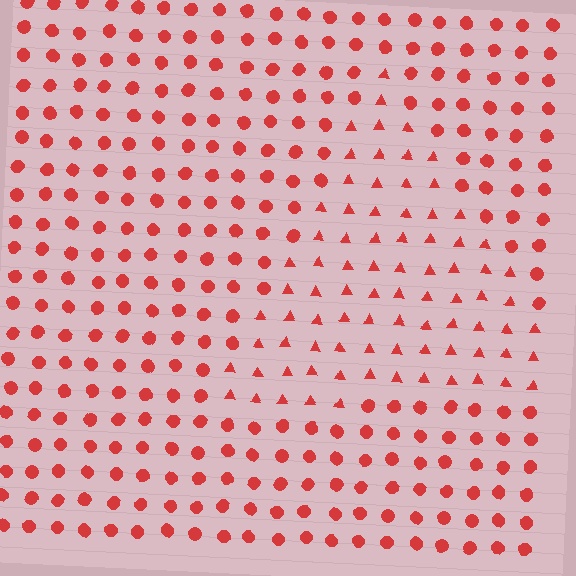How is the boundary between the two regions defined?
The boundary is defined by a change in element shape: triangles inside vs. circles outside. All elements share the same color and spacing.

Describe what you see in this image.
The image is filled with small red elements arranged in a uniform grid. A triangle-shaped region contains triangles, while the surrounding area contains circles. The boundary is defined purely by the change in element shape.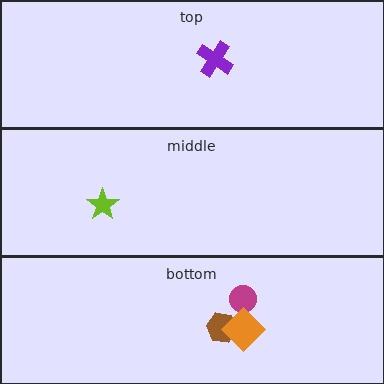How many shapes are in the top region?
1.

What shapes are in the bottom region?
The magenta circle, the brown hexagon, the orange diamond.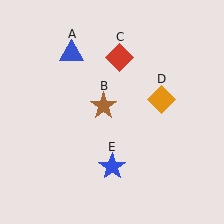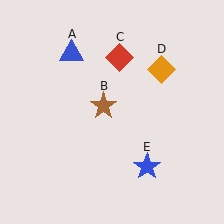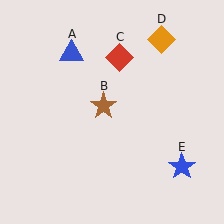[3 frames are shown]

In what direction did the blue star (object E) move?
The blue star (object E) moved right.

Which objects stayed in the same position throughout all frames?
Blue triangle (object A) and brown star (object B) and red diamond (object C) remained stationary.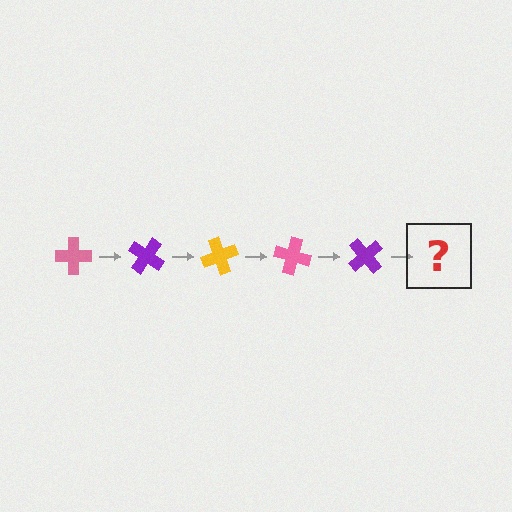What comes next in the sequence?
The next element should be a yellow cross, rotated 175 degrees from the start.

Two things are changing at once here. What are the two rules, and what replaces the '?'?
The two rules are that it rotates 35 degrees each step and the color cycles through pink, purple, and yellow. The '?' should be a yellow cross, rotated 175 degrees from the start.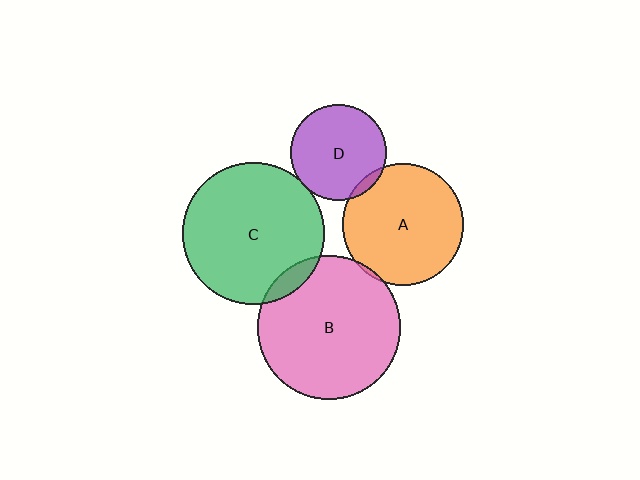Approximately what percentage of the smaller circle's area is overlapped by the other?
Approximately 5%.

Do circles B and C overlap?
Yes.